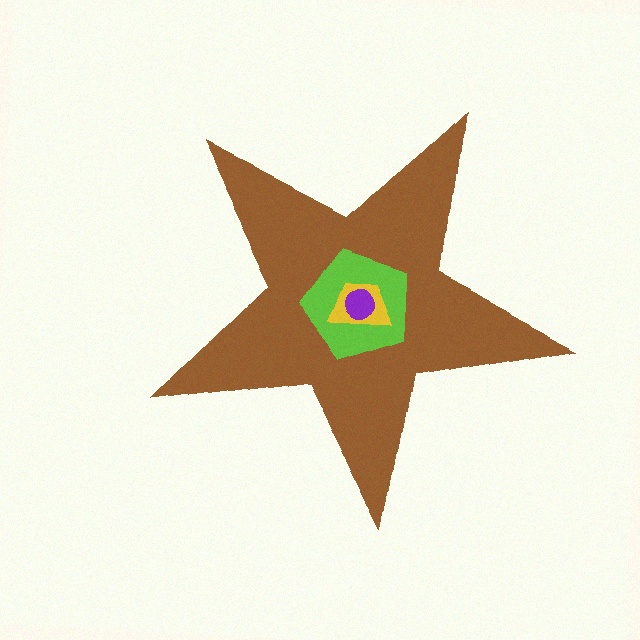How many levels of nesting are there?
4.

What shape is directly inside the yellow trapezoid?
The purple circle.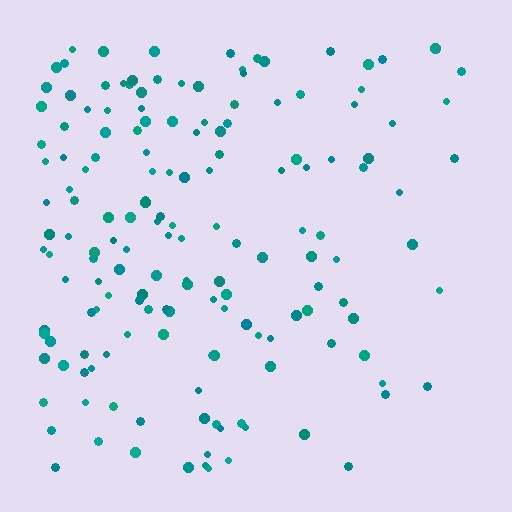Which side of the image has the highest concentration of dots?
The left.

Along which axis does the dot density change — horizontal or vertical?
Horizontal.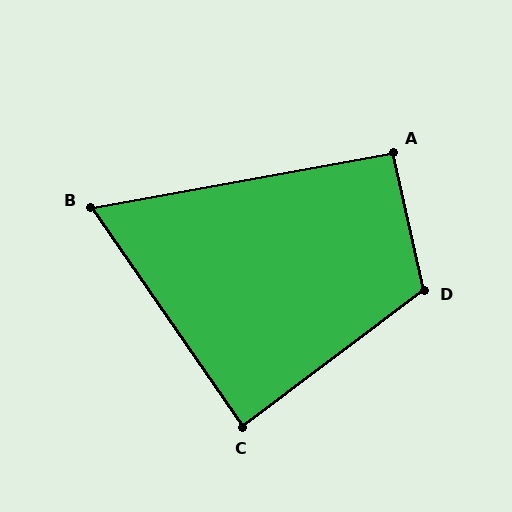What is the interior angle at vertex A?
Approximately 92 degrees (approximately right).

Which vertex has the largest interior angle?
D, at approximately 114 degrees.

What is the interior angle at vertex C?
Approximately 88 degrees (approximately right).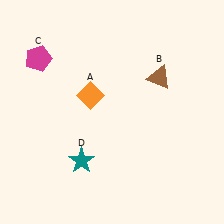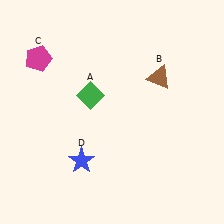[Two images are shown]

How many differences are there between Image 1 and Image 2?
There are 2 differences between the two images.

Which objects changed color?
A changed from orange to green. D changed from teal to blue.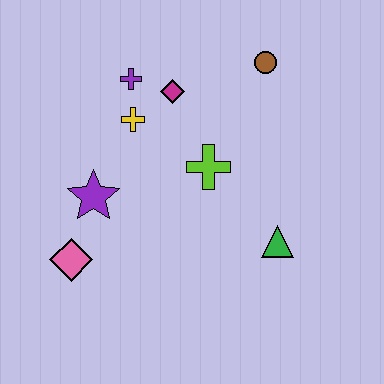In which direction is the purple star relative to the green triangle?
The purple star is to the left of the green triangle.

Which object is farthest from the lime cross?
The pink diamond is farthest from the lime cross.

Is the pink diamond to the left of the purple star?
Yes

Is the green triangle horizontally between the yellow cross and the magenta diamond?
No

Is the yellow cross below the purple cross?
Yes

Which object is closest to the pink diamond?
The purple star is closest to the pink diamond.